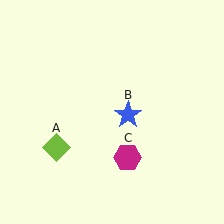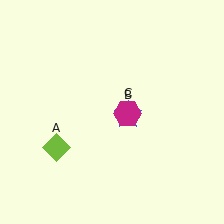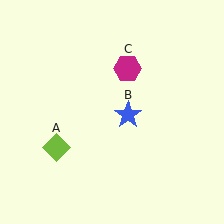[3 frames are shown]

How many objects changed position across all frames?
1 object changed position: magenta hexagon (object C).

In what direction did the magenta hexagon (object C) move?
The magenta hexagon (object C) moved up.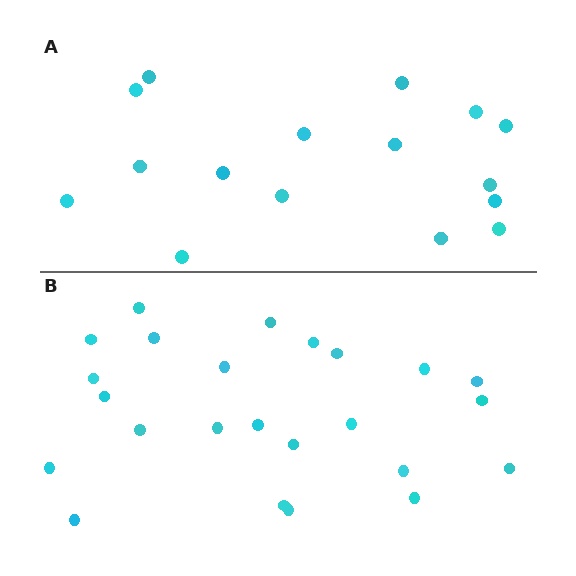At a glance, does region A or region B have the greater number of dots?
Region B (the bottom region) has more dots.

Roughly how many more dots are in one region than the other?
Region B has roughly 8 or so more dots than region A.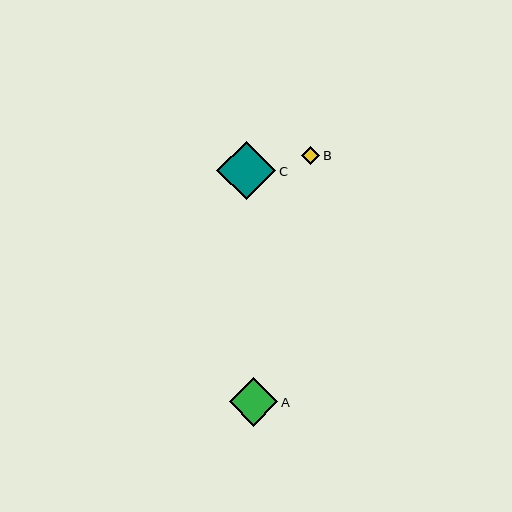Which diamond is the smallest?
Diamond B is the smallest with a size of approximately 18 pixels.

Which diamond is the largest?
Diamond C is the largest with a size of approximately 59 pixels.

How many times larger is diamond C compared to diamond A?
Diamond C is approximately 1.2 times the size of diamond A.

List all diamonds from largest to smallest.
From largest to smallest: C, A, B.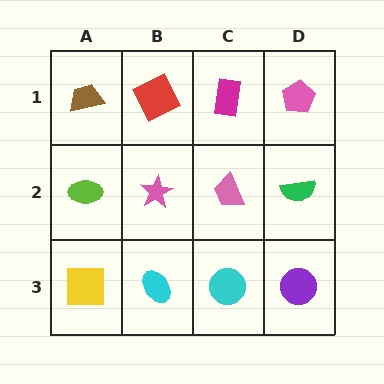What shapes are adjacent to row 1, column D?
A green semicircle (row 2, column D), a magenta rectangle (row 1, column C).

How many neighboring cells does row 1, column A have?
2.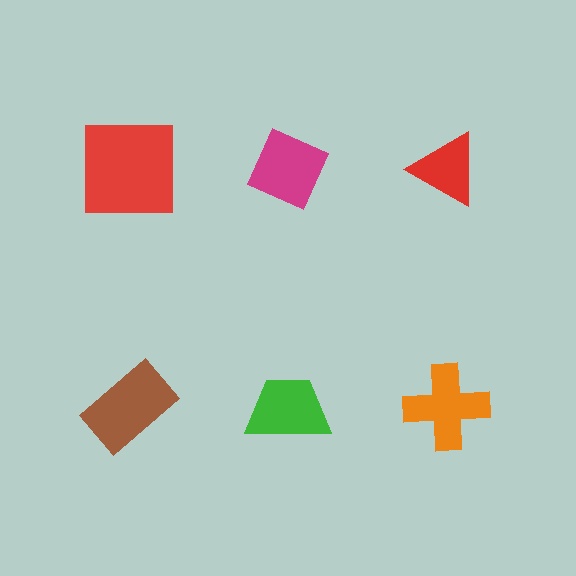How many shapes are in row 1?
3 shapes.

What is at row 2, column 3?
An orange cross.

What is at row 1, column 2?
A magenta diamond.